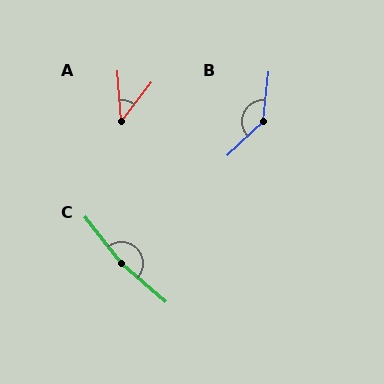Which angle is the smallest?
A, at approximately 41 degrees.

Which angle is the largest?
C, at approximately 169 degrees.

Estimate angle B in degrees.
Approximately 139 degrees.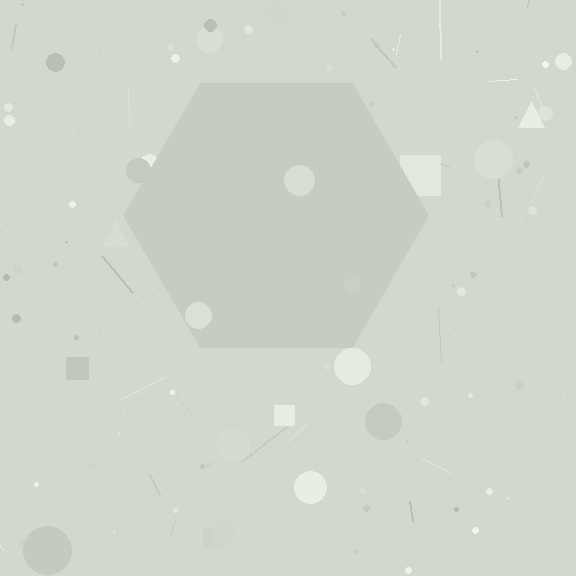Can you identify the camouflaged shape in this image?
The camouflaged shape is a hexagon.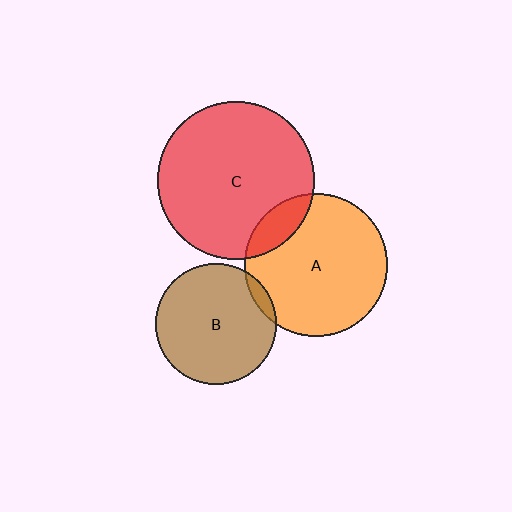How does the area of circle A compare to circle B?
Approximately 1.4 times.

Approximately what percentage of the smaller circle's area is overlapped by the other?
Approximately 15%.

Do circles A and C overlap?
Yes.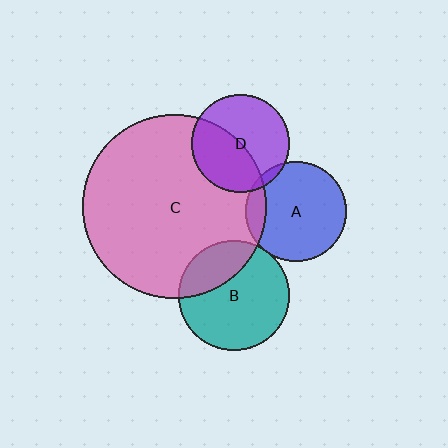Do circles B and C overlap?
Yes.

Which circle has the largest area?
Circle C (pink).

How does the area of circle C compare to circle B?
Approximately 2.8 times.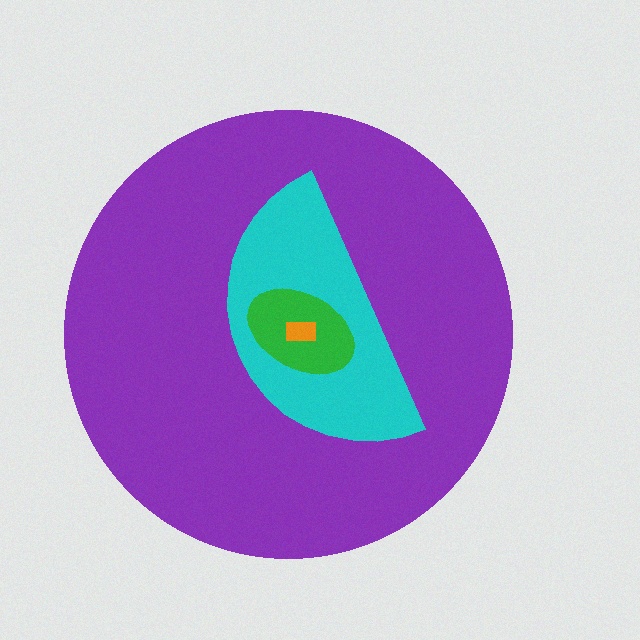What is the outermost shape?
The purple circle.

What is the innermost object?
The orange rectangle.